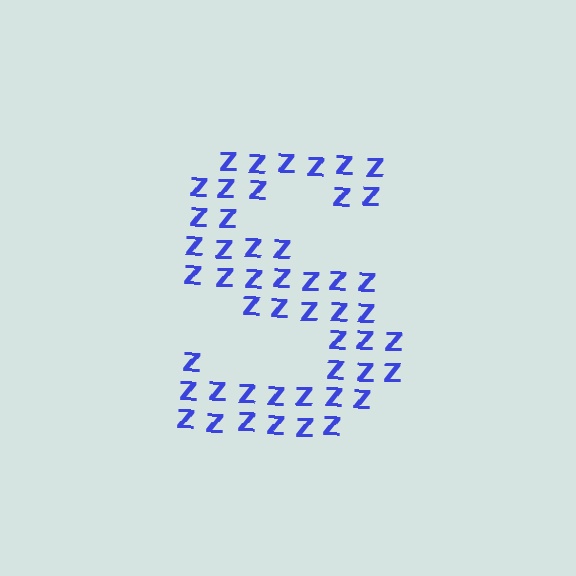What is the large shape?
The large shape is the letter S.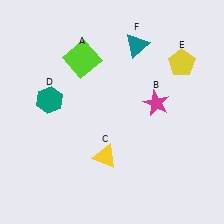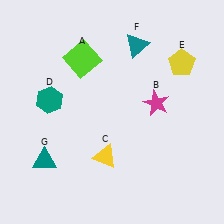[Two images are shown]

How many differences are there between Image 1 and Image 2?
There is 1 difference between the two images.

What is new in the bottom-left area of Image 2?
A teal triangle (G) was added in the bottom-left area of Image 2.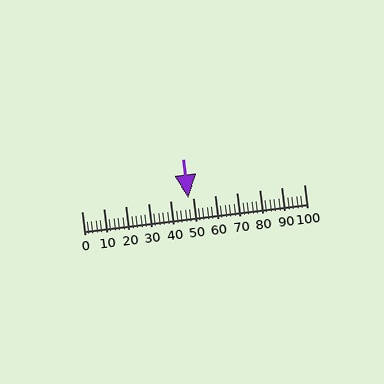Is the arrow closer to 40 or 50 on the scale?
The arrow is closer to 50.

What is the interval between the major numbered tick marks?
The major tick marks are spaced 10 units apart.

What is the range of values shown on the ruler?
The ruler shows values from 0 to 100.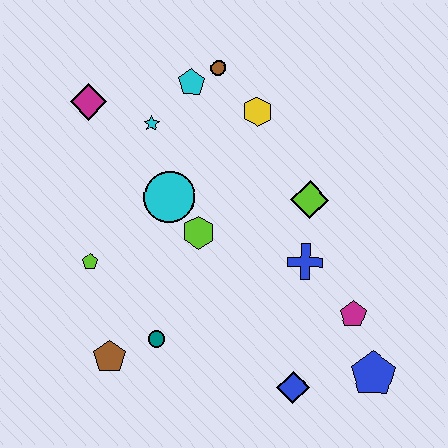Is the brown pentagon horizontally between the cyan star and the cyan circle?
No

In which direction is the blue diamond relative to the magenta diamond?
The blue diamond is below the magenta diamond.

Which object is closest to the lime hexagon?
The cyan circle is closest to the lime hexagon.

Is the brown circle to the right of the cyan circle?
Yes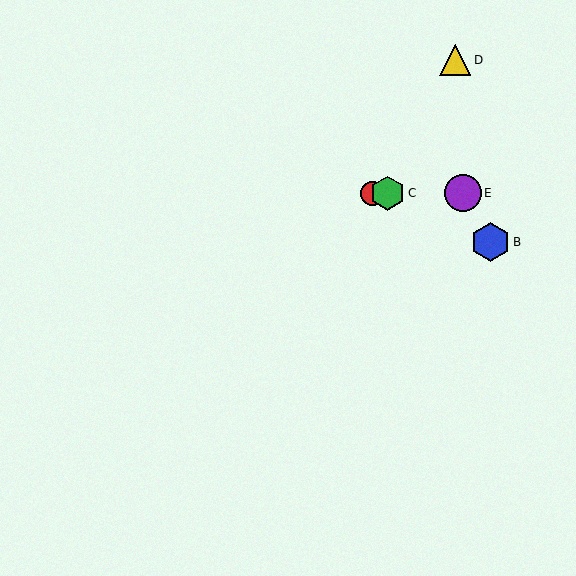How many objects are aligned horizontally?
3 objects (A, C, E) are aligned horizontally.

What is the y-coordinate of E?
Object E is at y≈193.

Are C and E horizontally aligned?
Yes, both are at y≈193.